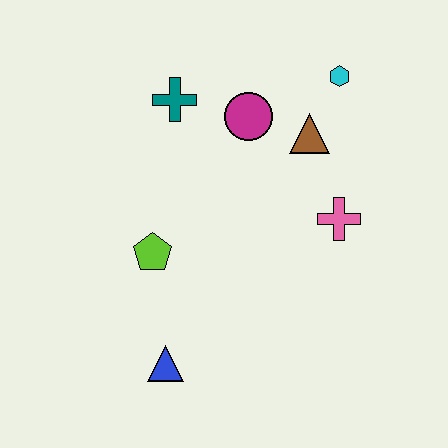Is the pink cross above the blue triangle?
Yes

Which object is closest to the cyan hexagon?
The brown triangle is closest to the cyan hexagon.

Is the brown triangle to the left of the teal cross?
No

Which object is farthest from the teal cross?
The blue triangle is farthest from the teal cross.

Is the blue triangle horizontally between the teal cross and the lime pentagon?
Yes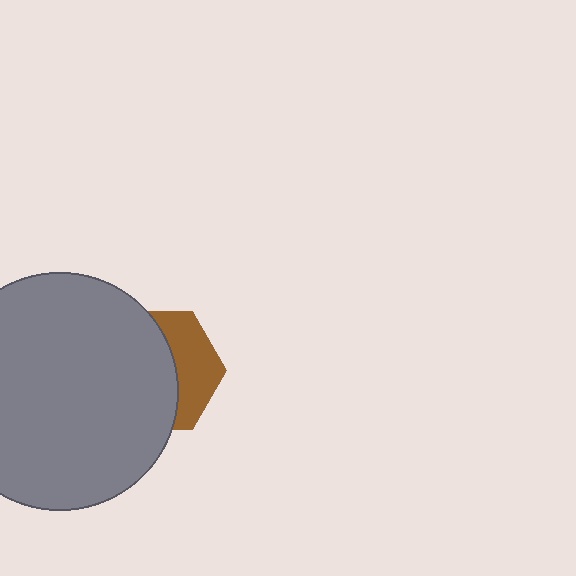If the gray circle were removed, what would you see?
You would see the complete brown hexagon.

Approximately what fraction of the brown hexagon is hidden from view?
Roughly 63% of the brown hexagon is hidden behind the gray circle.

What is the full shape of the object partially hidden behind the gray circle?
The partially hidden object is a brown hexagon.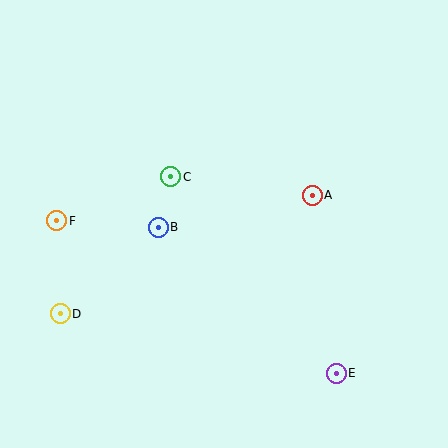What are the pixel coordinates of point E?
Point E is at (336, 373).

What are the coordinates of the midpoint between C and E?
The midpoint between C and E is at (254, 275).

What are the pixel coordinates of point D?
Point D is at (60, 314).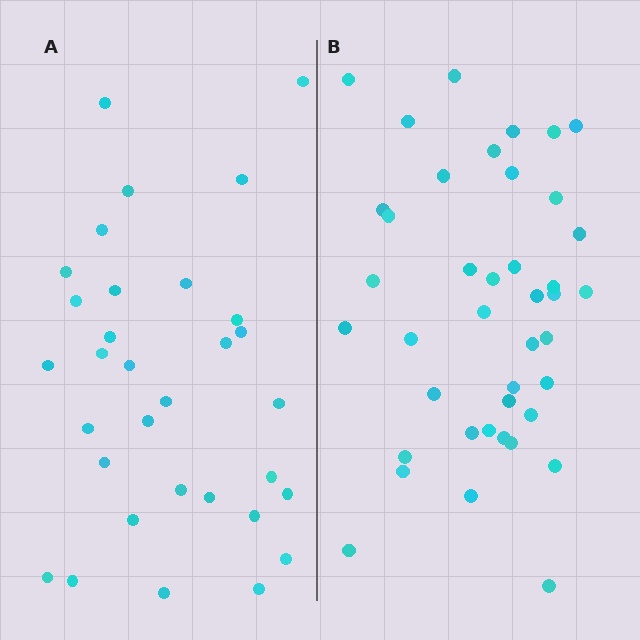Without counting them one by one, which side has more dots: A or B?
Region B (the right region) has more dots.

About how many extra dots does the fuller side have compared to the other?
Region B has roughly 8 or so more dots than region A.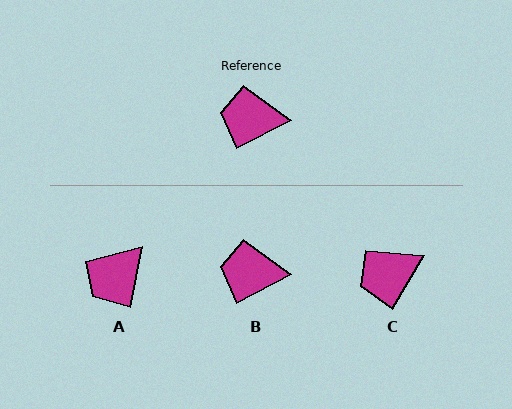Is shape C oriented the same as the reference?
No, it is off by about 32 degrees.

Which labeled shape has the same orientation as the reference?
B.